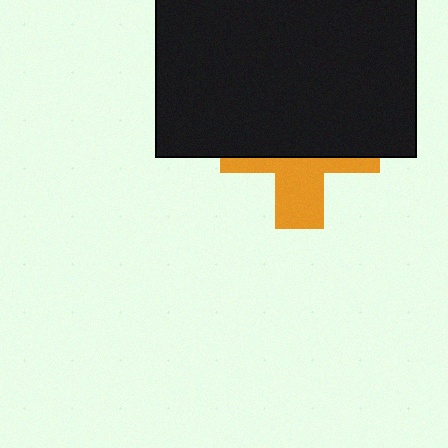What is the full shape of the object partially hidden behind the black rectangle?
The partially hidden object is an orange cross.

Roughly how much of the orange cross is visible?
A small part of it is visible (roughly 40%).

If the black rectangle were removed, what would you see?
You would see the complete orange cross.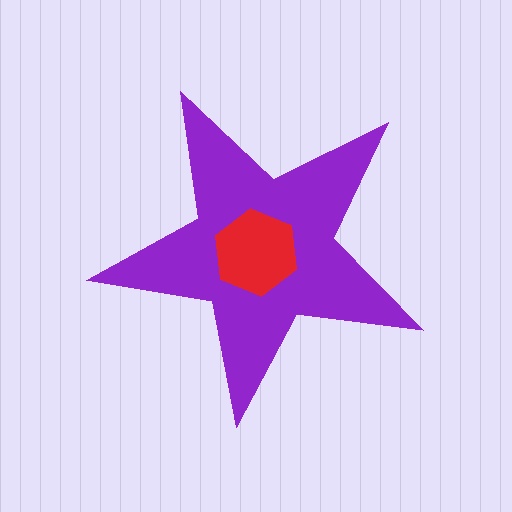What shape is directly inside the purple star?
The red hexagon.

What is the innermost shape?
The red hexagon.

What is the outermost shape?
The purple star.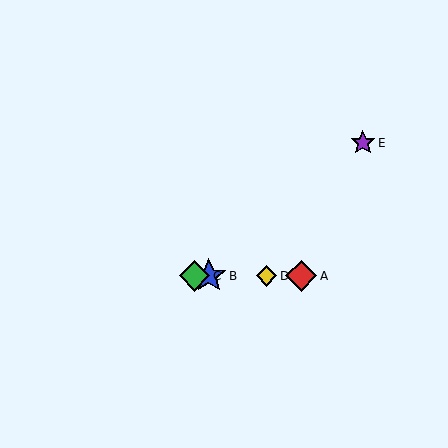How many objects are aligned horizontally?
4 objects (A, B, C, D) are aligned horizontally.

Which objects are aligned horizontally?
Objects A, B, C, D are aligned horizontally.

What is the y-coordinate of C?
Object C is at y≈276.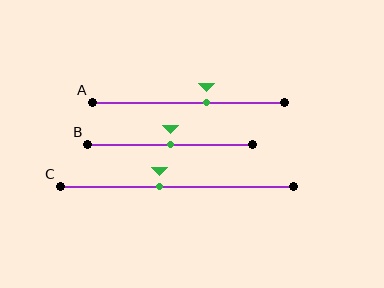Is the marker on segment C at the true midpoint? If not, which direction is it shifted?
No, the marker on segment C is shifted to the left by about 7% of the segment length.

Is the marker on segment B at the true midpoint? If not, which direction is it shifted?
Yes, the marker on segment B is at the true midpoint.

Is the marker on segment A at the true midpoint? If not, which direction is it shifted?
No, the marker on segment A is shifted to the right by about 9% of the segment length.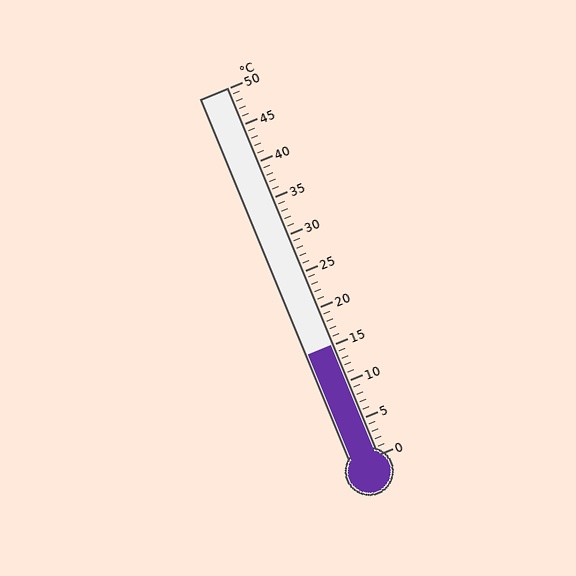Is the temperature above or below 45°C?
The temperature is below 45°C.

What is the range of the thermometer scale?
The thermometer scale ranges from 0°C to 50°C.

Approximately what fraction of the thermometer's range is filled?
The thermometer is filled to approximately 30% of its range.